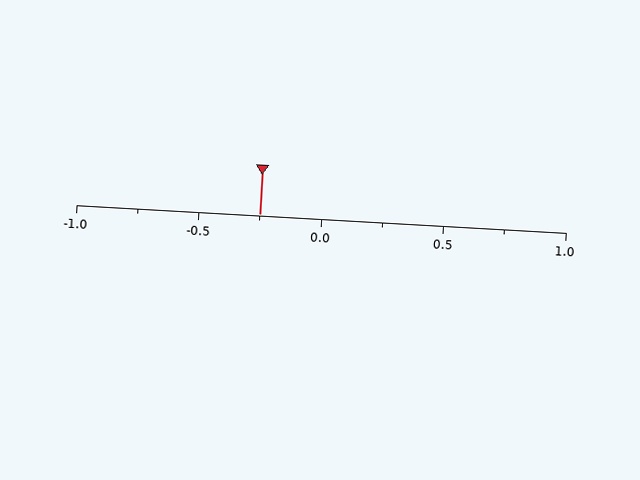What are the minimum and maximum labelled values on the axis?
The axis runs from -1.0 to 1.0.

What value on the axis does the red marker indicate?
The marker indicates approximately -0.25.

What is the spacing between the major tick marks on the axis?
The major ticks are spaced 0.5 apart.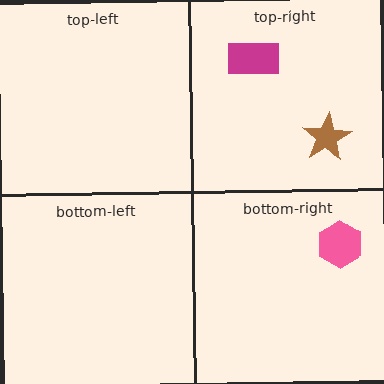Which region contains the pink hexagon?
The bottom-right region.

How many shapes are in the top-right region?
2.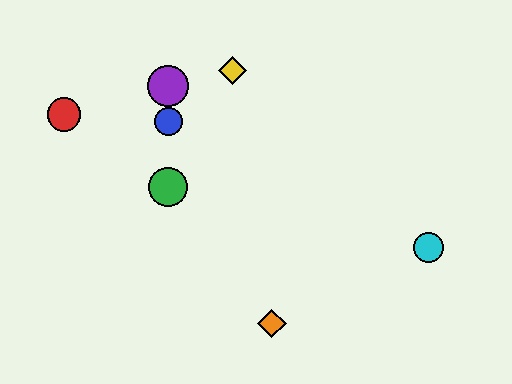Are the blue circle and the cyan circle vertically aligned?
No, the blue circle is at x≈168 and the cyan circle is at x≈429.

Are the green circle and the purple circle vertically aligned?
Yes, both are at x≈168.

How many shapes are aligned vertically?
3 shapes (the blue circle, the green circle, the purple circle) are aligned vertically.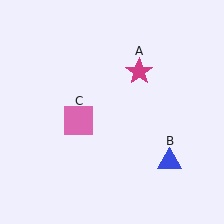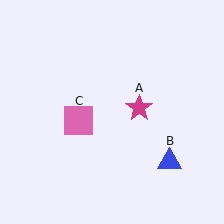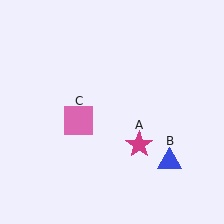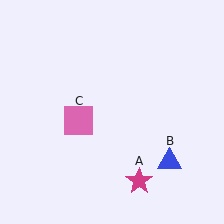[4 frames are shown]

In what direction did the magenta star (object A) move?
The magenta star (object A) moved down.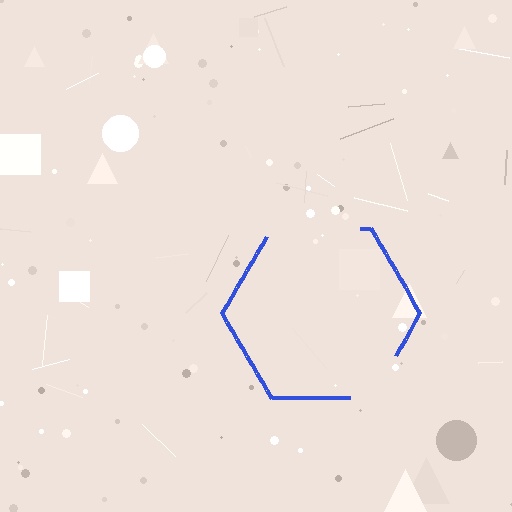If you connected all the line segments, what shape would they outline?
They would outline a hexagon.